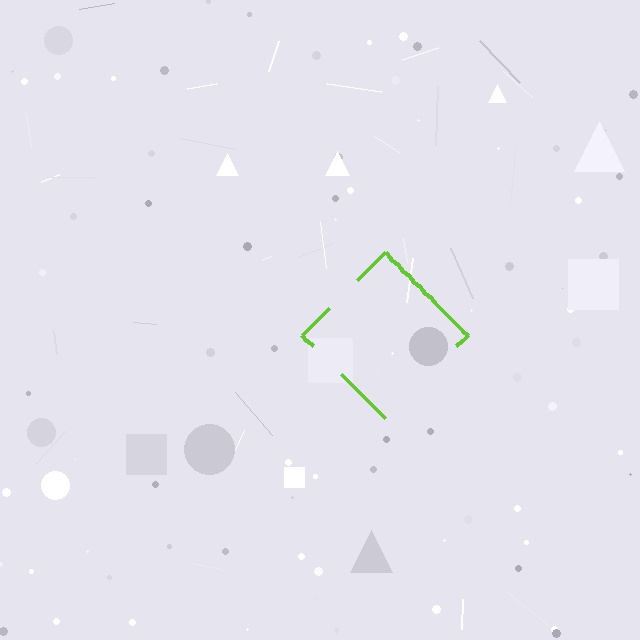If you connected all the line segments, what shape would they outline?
They would outline a diamond.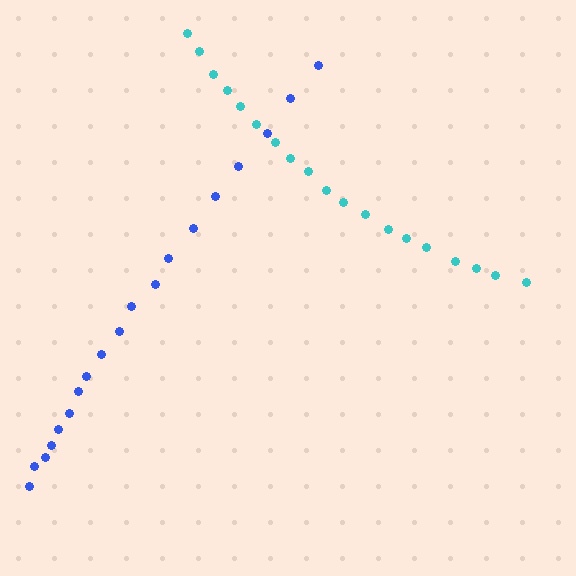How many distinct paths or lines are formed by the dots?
There are 2 distinct paths.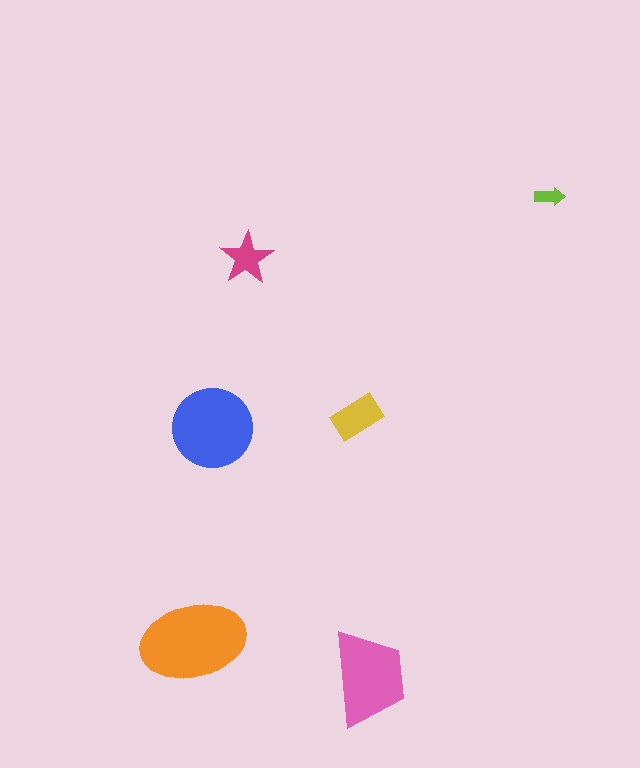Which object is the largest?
The orange ellipse.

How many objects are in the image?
There are 6 objects in the image.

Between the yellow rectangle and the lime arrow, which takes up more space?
The yellow rectangle.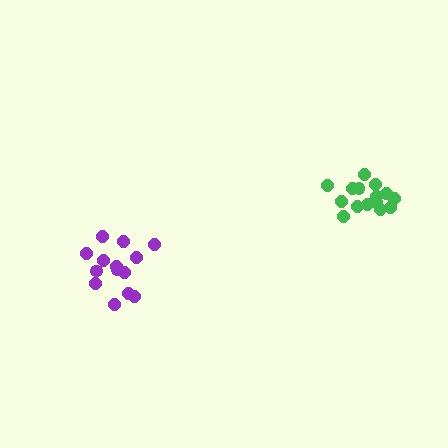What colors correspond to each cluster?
The clusters are colored: purple, green.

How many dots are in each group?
Group 1: 14 dots, Group 2: 15 dots (29 total).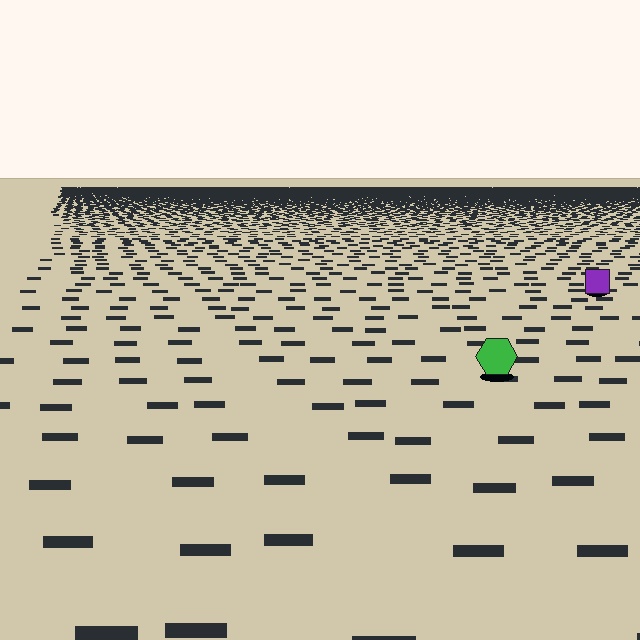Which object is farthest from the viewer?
The purple square is farthest from the viewer. It appears smaller and the ground texture around it is denser.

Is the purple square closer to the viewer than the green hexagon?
No. The green hexagon is closer — you can tell from the texture gradient: the ground texture is coarser near it.